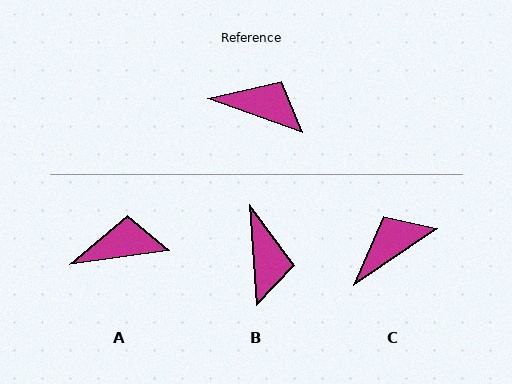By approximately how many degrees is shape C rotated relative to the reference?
Approximately 54 degrees counter-clockwise.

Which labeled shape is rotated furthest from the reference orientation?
B, about 67 degrees away.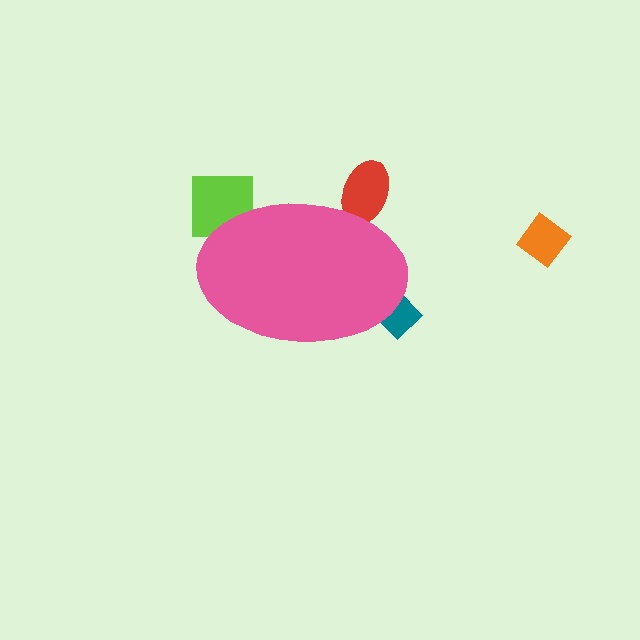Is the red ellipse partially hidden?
Yes, the red ellipse is partially hidden behind the pink ellipse.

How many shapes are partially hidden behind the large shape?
3 shapes are partially hidden.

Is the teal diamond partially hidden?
Yes, the teal diamond is partially hidden behind the pink ellipse.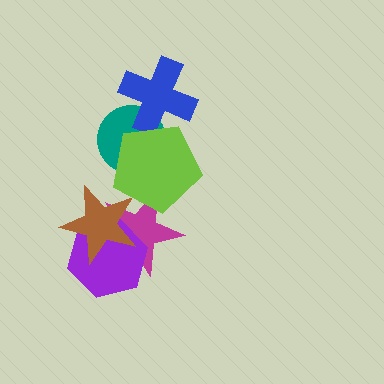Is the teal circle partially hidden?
Yes, it is partially covered by another shape.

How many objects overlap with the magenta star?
3 objects overlap with the magenta star.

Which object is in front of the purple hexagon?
The brown star is in front of the purple hexagon.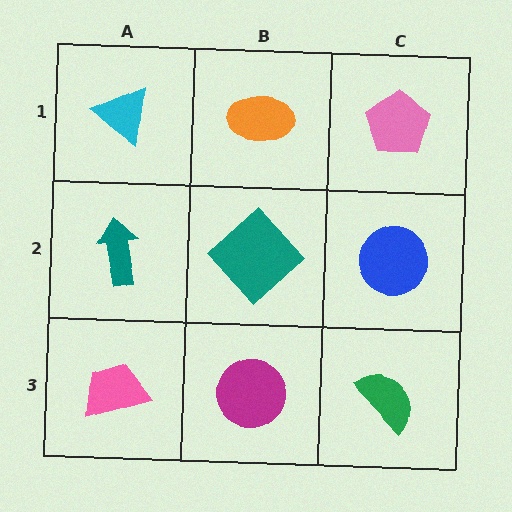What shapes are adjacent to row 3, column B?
A teal diamond (row 2, column B), a pink trapezoid (row 3, column A), a green semicircle (row 3, column C).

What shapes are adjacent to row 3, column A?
A teal arrow (row 2, column A), a magenta circle (row 3, column B).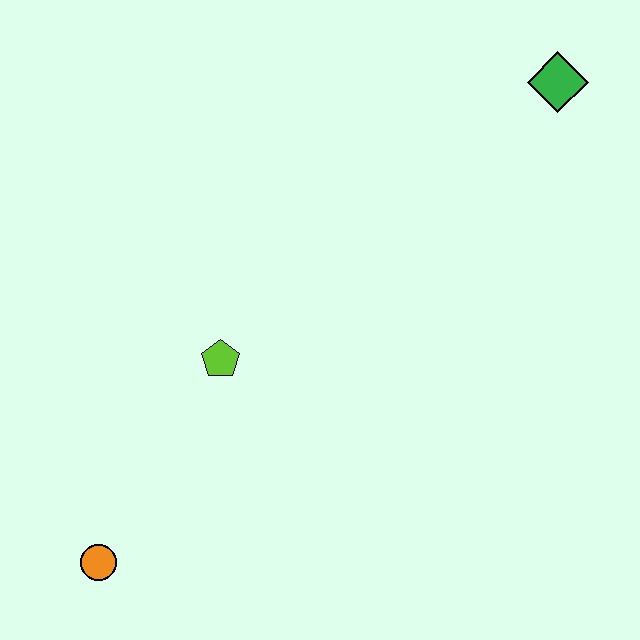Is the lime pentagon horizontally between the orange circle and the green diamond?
Yes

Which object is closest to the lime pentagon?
The orange circle is closest to the lime pentagon.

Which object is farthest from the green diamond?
The orange circle is farthest from the green diamond.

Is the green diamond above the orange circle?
Yes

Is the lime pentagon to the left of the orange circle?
No